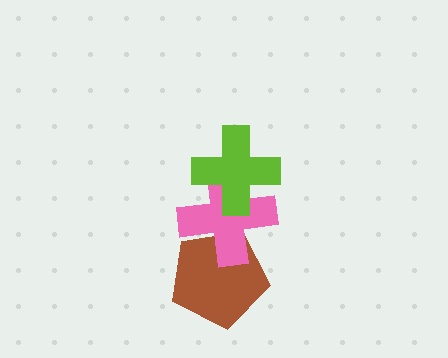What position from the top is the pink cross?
The pink cross is 2nd from the top.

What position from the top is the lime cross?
The lime cross is 1st from the top.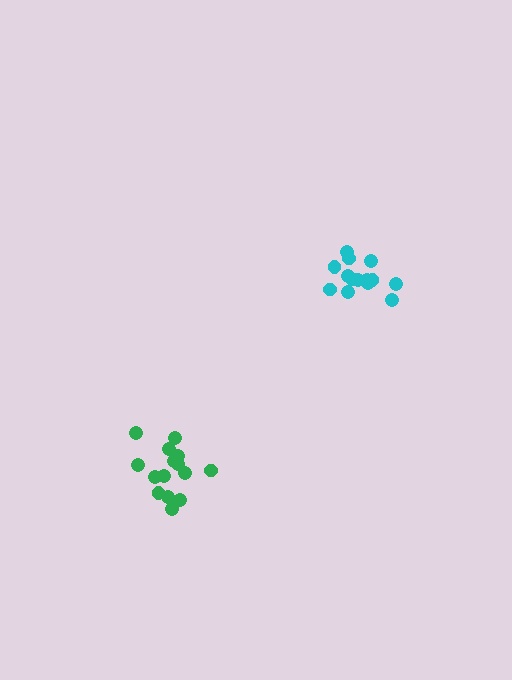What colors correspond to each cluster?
The clusters are colored: green, cyan.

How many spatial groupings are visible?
There are 2 spatial groupings.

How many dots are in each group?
Group 1: 15 dots, Group 2: 15 dots (30 total).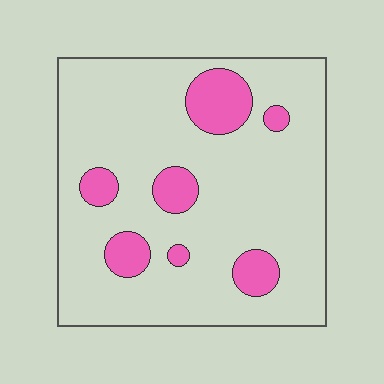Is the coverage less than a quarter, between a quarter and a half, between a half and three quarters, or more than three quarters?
Less than a quarter.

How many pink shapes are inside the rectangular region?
7.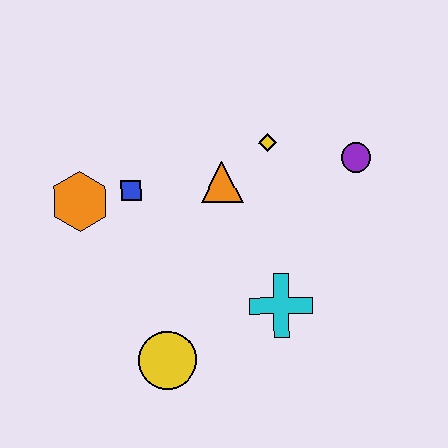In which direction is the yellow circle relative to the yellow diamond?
The yellow circle is below the yellow diamond.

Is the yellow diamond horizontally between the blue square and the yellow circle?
No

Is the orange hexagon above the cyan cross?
Yes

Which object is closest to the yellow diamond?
The orange triangle is closest to the yellow diamond.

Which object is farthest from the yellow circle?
The purple circle is farthest from the yellow circle.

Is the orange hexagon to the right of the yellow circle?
No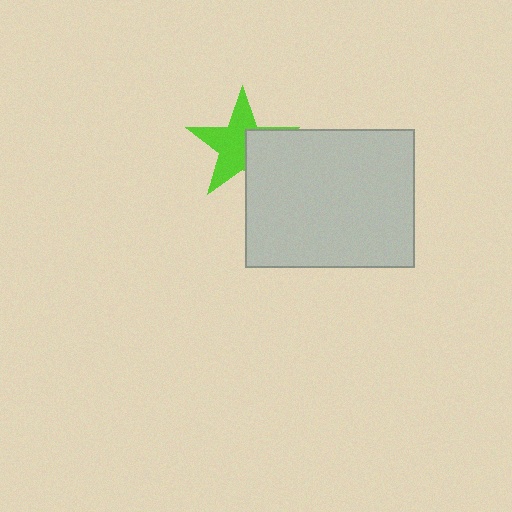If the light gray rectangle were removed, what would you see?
You would see the complete lime star.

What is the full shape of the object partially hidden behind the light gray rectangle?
The partially hidden object is a lime star.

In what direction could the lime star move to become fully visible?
The lime star could move toward the upper-left. That would shift it out from behind the light gray rectangle entirely.